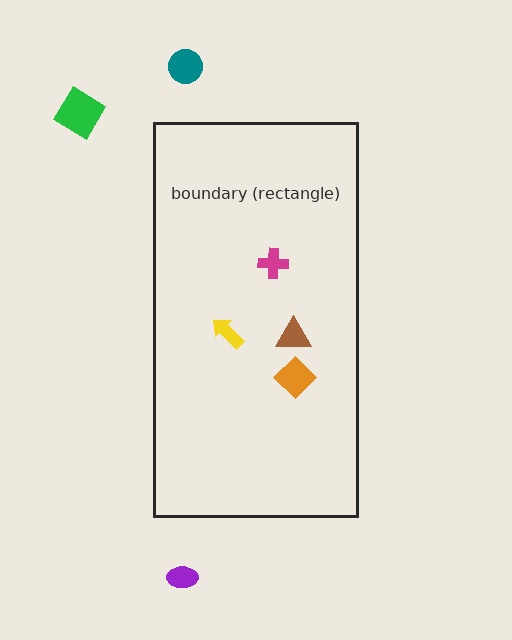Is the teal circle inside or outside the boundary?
Outside.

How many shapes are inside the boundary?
4 inside, 3 outside.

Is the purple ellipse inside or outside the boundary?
Outside.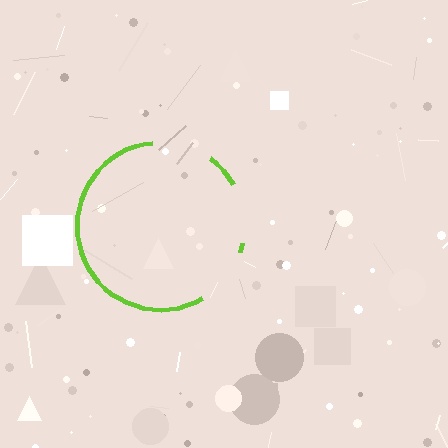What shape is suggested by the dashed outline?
The dashed outline suggests a circle.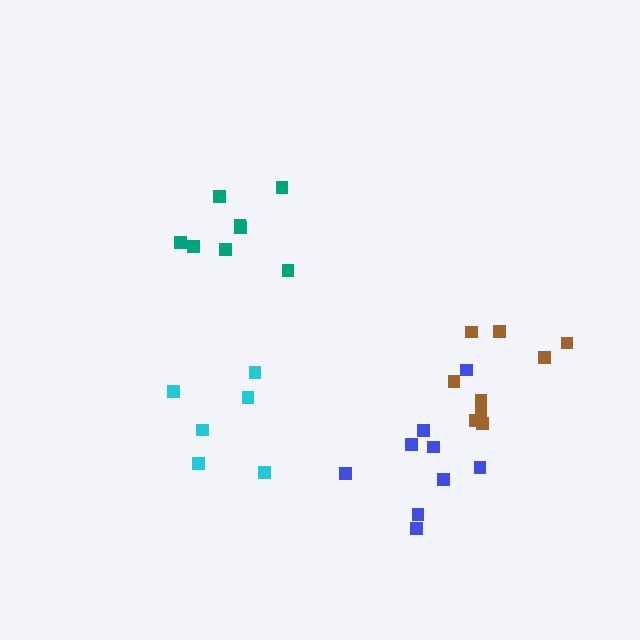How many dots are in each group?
Group 1: 6 dots, Group 2: 8 dots, Group 3: 9 dots, Group 4: 9 dots (32 total).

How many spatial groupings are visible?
There are 4 spatial groupings.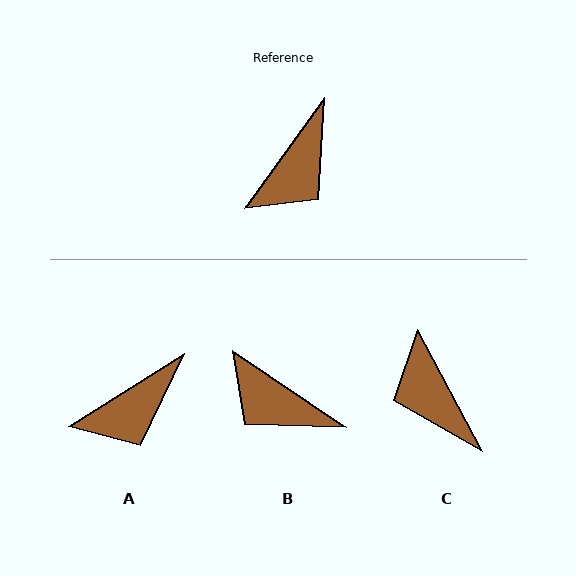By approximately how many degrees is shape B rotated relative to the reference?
Approximately 88 degrees clockwise.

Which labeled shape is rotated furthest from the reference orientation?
C, about 116 degrees away.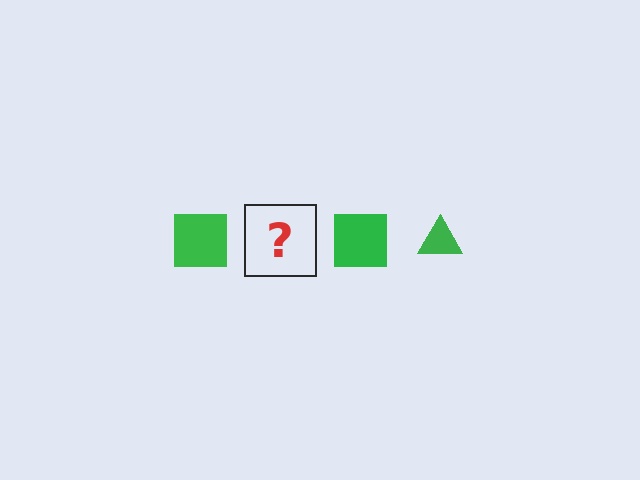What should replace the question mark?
The question mark should be replaced with a green triangle.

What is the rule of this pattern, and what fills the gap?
The rule is that the pattern cycles through square, triangle shapes in green. The gap should be filled with a green triangle.